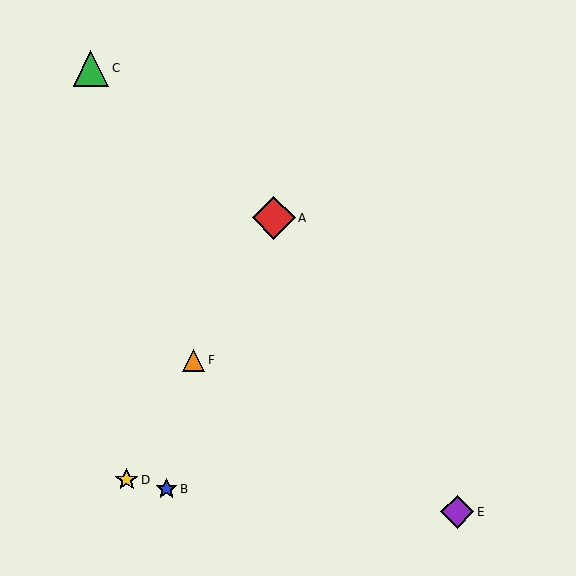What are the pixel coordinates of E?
Object E is at (457, 512).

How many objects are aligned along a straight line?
3 objects (A, D, F) are aligned along a straight line.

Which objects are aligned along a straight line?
Objects A, D, F are aligned along a straight line.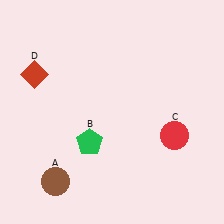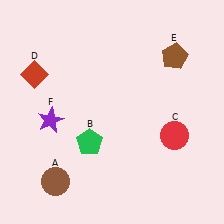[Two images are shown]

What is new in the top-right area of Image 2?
A brown pentagon (E) was added in the top-right area of Image 2.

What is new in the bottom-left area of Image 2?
A purple star (F) was added in the bottom-left area of Image 2.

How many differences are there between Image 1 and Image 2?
There are 2 differences between the two images.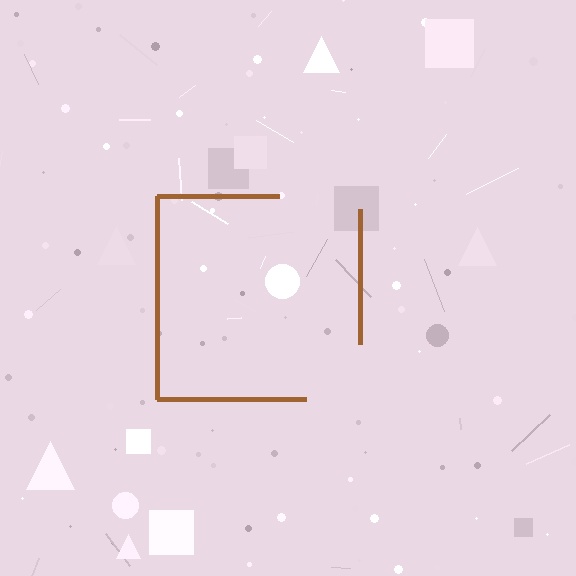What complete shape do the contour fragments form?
The contour fragments form a square.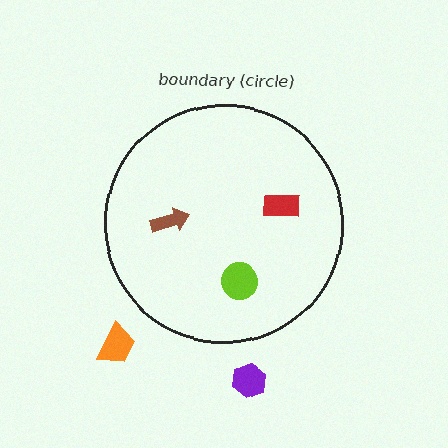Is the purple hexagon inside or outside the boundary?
Outside.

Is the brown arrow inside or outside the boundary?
Inside.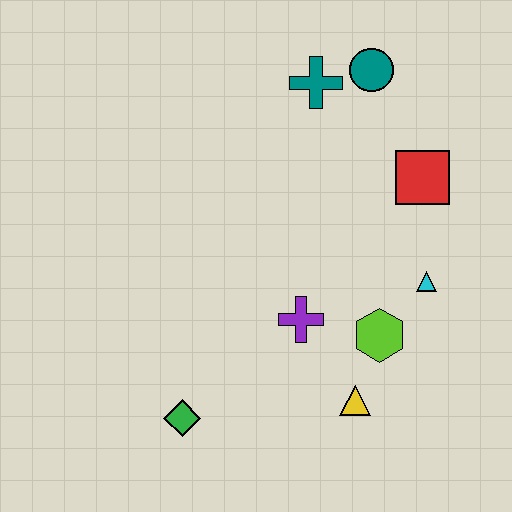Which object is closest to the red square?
The cyan triangle is closest to the red square.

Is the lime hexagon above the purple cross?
No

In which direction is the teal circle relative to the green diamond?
The teal circle is above the green diamond.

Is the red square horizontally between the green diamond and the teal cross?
No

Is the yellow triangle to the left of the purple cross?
No